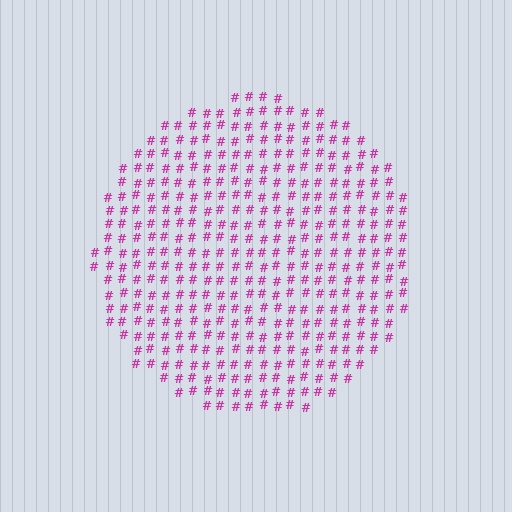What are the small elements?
The small elements are hash symbols.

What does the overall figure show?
The overall figure shows a circle.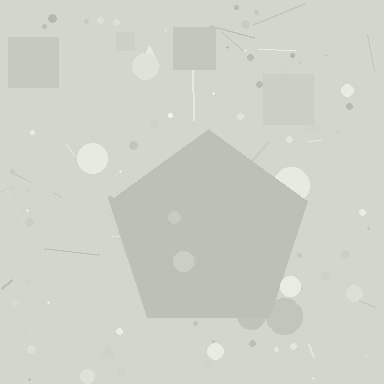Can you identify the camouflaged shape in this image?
The camouflaged shape is a pentagon.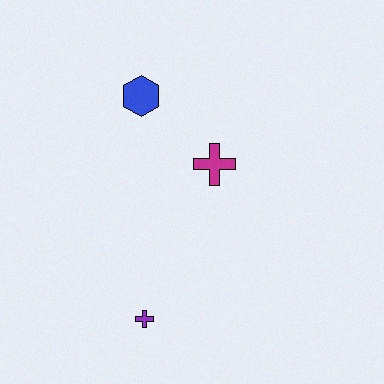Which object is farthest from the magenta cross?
The purple cross is farthest from the magenta cross.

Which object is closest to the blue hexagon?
The magenta cross is closest to the blue hexagon.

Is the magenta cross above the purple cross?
Yes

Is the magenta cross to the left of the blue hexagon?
No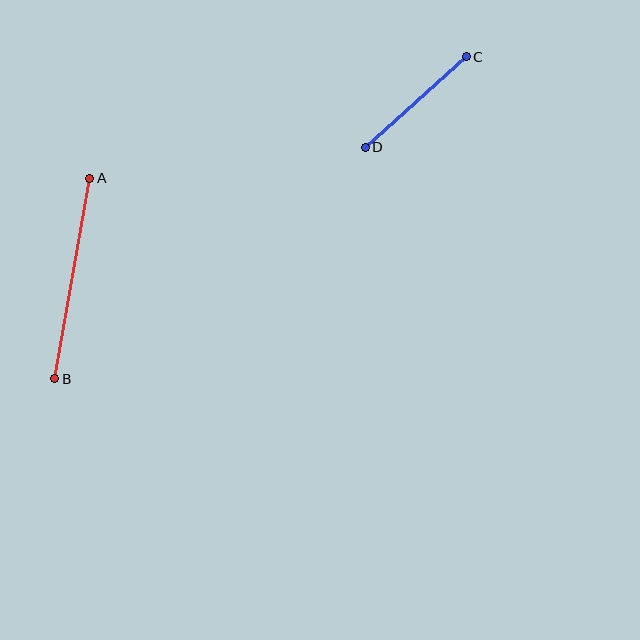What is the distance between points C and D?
The distance is approximately 136 pixels.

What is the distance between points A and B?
The distance is approximately 203 pixels.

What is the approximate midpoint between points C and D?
The midpoint is at approximately (416, 102) pixels.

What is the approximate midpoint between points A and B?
The midpoint is at approximately (72, 279) pixels.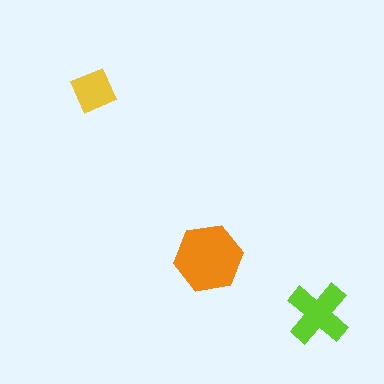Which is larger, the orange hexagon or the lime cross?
The orange hexagon.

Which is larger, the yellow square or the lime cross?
The lime cross.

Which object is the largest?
The orange hexagon.